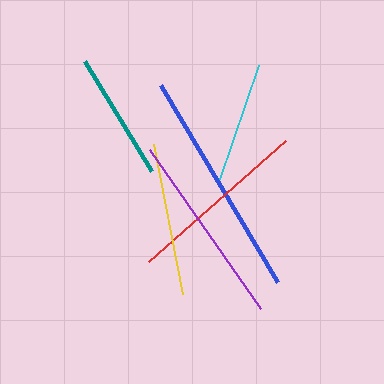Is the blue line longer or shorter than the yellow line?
The blue line is longer than the yellow line.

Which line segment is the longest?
The blue line is the longest at approximately 230 pixels.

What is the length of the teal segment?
The teal segment is approximately 129 pixels long.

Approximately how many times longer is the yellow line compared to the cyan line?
The yellow line is approximately 1.3 times the length of the cyan line.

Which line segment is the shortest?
The cyan line is the shortest at approximately 121 pixels.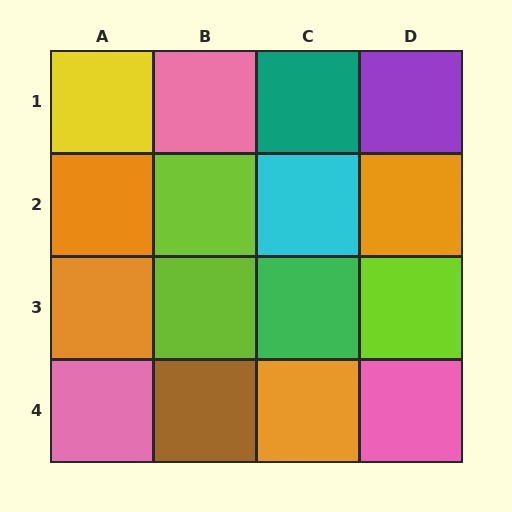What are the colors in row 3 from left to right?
Orange, lime, green, lime.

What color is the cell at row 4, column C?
Orange.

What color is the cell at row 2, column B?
Lime.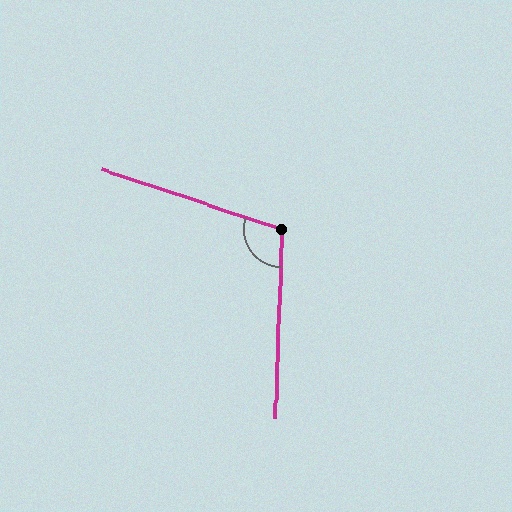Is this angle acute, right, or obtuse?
It is obtuse.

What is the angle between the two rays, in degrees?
Approximately 107 degrees.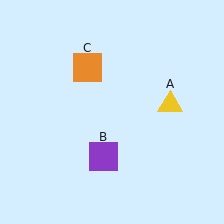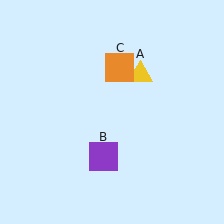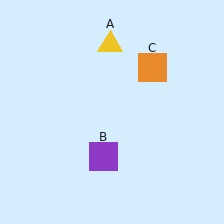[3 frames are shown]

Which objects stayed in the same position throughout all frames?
Purple square (object B) remained stationary.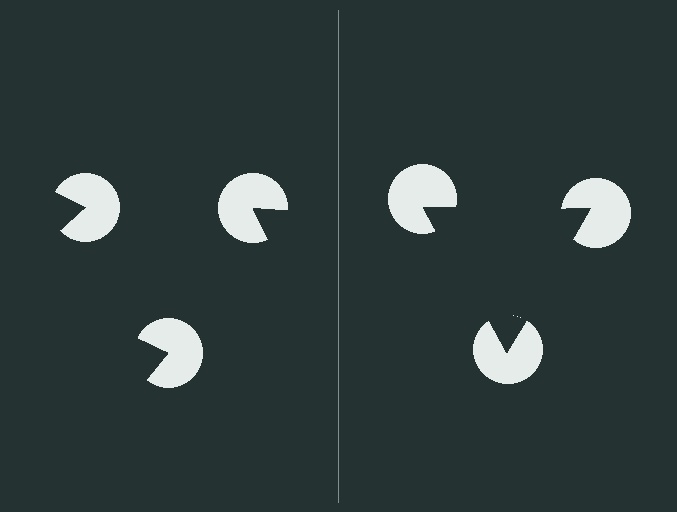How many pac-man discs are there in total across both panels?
6 — 3 on each side.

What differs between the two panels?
The pac-man discs are positioned identically on both sides; only the wedge orientations differ. On the right they align to a triangle; on the left they are misaligned.